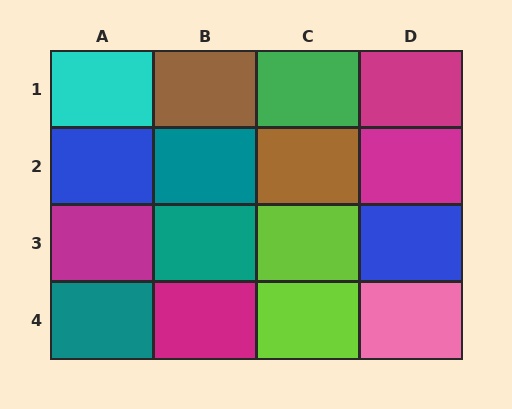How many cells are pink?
1 cell is pink.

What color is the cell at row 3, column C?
Lime.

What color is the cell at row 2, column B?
Teal.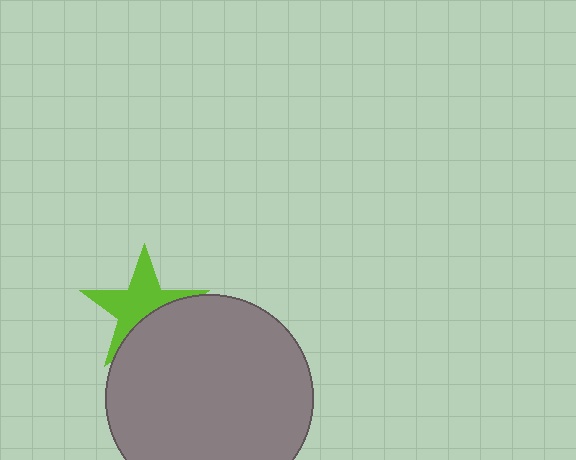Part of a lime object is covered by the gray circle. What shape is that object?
It is a star.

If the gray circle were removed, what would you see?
You would see the complete lime star.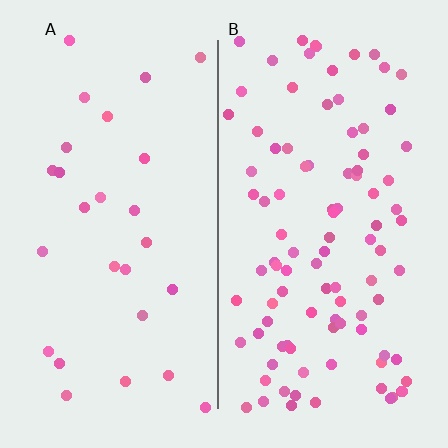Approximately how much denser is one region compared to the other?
Approximately 3.6× — region B over region A.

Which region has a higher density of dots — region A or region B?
B (the right).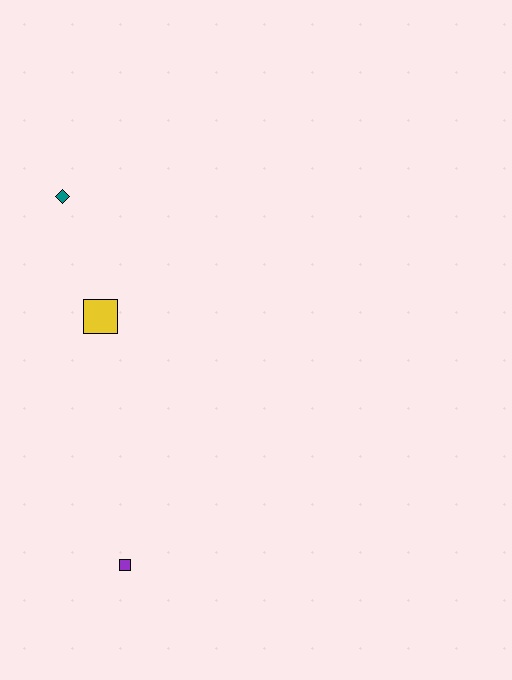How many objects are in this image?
There are 3 objects.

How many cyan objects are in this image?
There are no cyan objects.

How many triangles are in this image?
There are no triangles.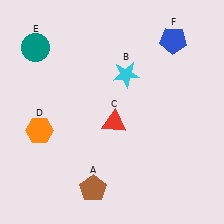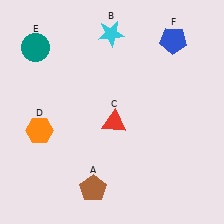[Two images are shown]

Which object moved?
The cyan star (B) moved up.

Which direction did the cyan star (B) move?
The cyan star (B) moved up.